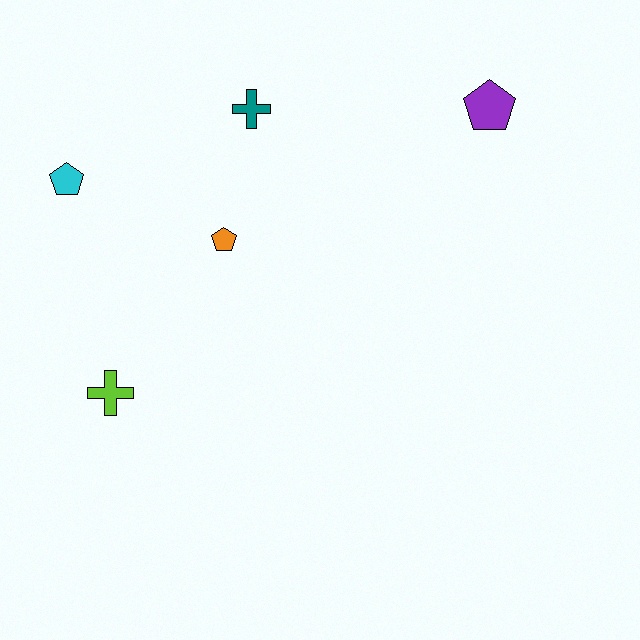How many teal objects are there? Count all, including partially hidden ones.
There is 1 teal object.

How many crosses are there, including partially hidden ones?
There are 2 crosses.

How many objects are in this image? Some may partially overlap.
There are 5 objects.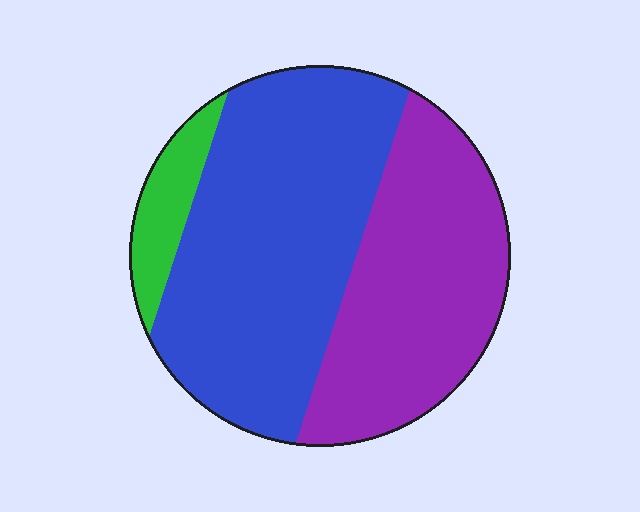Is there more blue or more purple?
Blue.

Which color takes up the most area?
Blue, at roughly 55%.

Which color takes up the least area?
Green, at roughly 10%.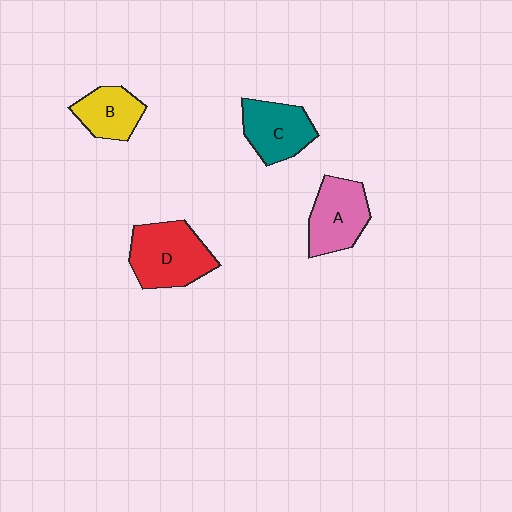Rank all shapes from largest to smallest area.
From largest to smallest: D (red), A (pink), C (teal), B (yellow).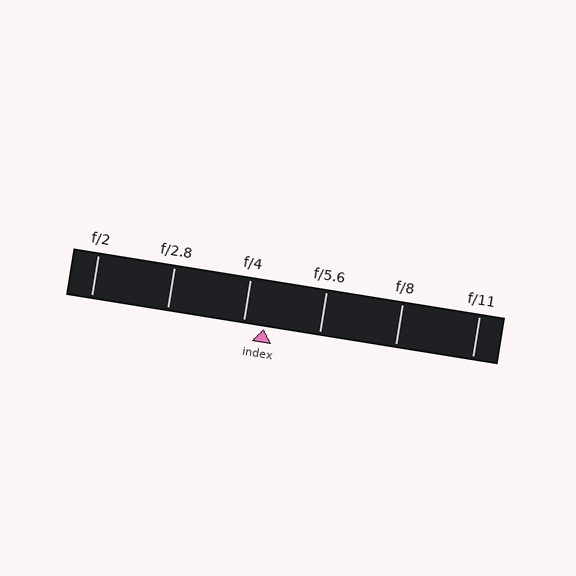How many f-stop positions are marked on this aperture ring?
There are 6 f-stop positions marked.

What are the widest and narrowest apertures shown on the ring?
The widest aperture shown is f/2 and the narrowest is f/11.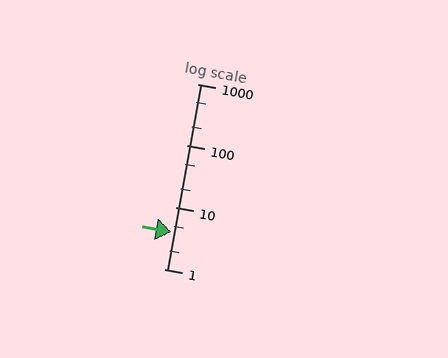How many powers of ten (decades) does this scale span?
The scale spans 3 decades, from 1 to 1000.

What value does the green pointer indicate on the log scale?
The pointer indicates approximately 4.